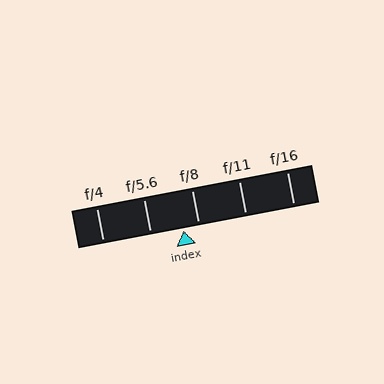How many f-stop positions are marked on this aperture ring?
There are 5 f-stop positions marked.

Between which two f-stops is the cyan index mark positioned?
The index mark is between f/5.6 and f/8.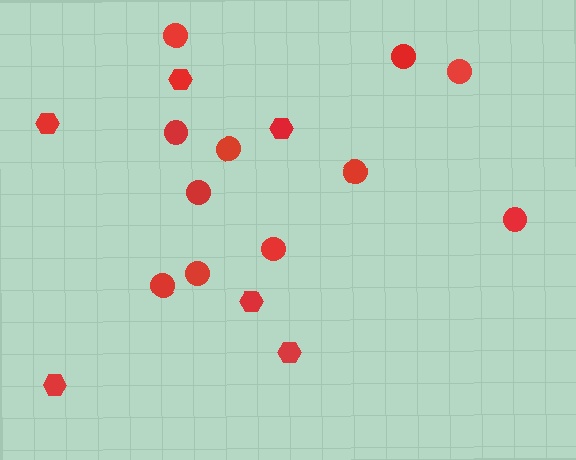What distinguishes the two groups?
There are 2 groups: one group of circles (11) and one group of hexagons (6).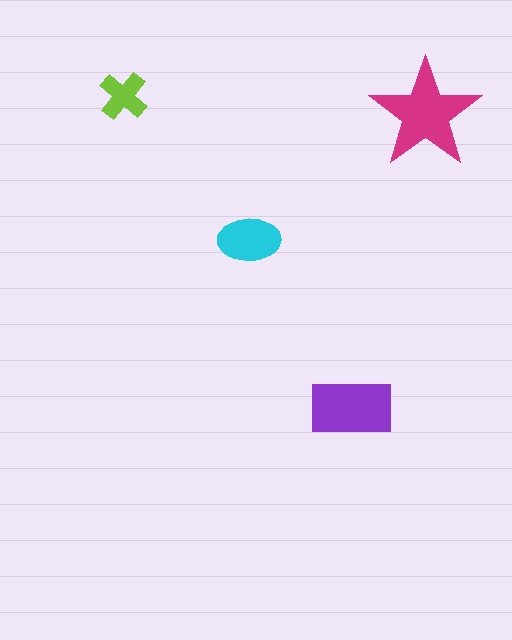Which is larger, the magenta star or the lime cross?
The magenta star.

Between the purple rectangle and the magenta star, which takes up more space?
The magenta star.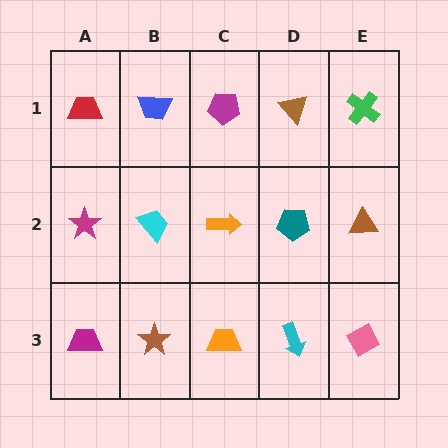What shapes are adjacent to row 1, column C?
An orange arrow (row 2, column C), a blue trapezoid (row 1, column B), a brown triangle (row 1, column D).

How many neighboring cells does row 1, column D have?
3.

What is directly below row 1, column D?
A teal pentagon.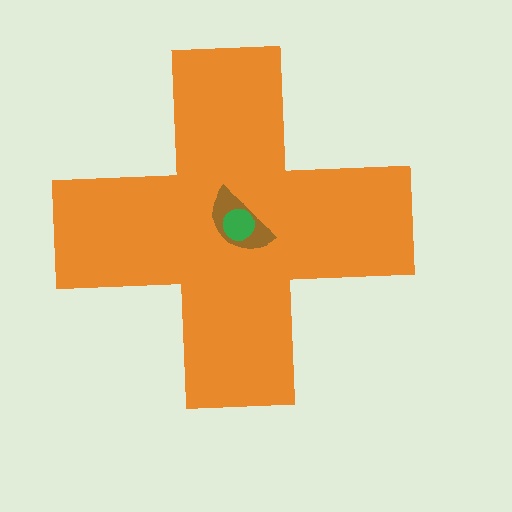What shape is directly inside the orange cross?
The brown semicircle.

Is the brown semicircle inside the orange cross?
Yes.